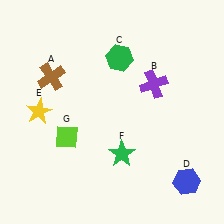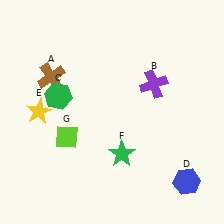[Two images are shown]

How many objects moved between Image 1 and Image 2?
1 object moved between the two images.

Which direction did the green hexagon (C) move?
The green hexagon (C) moved left.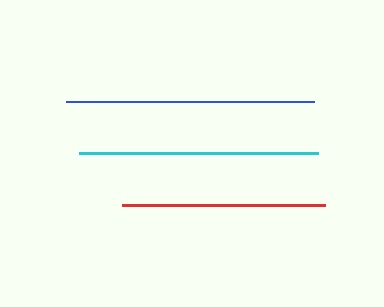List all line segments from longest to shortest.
From longest to shortest: blue, cyan, red.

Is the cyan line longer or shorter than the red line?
The cyan line is longer than the red line.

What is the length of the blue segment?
The blue segment is approximately 248 pixels long.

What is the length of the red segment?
The red segment is approximately 204 pixels long.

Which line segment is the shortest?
The red line is the shortest at approximately 204 pixels.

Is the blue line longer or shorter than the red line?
The blue line is longer than the red line.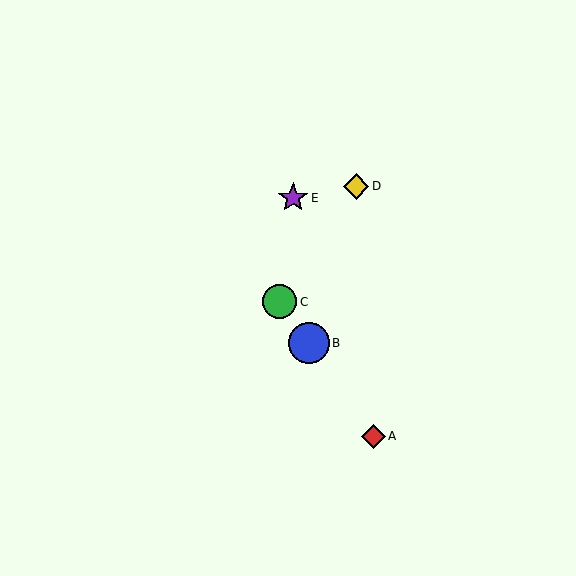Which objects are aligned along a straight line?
Objects A, B, C are aligned along a straight line.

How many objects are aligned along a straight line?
3 objects (A, B, C) are aligned along a straight line.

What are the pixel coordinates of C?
Object C is at (279, 302).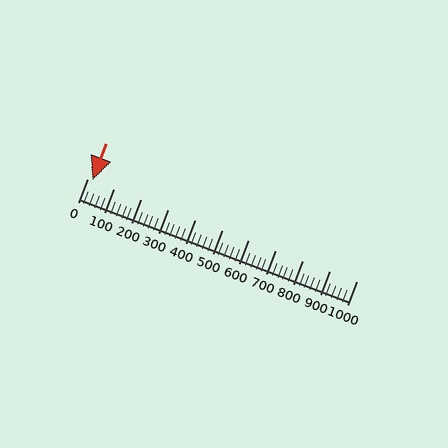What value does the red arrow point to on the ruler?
The red arrow points to approximately 20.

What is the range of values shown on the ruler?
The ruler shows values from 0 to 1000.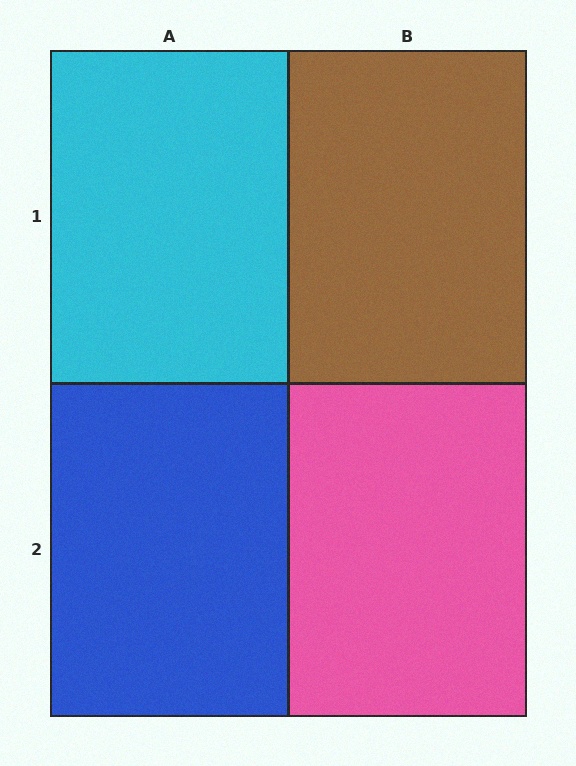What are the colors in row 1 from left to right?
Cyan, brown.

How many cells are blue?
1 cell is blue.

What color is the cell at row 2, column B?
Pink.